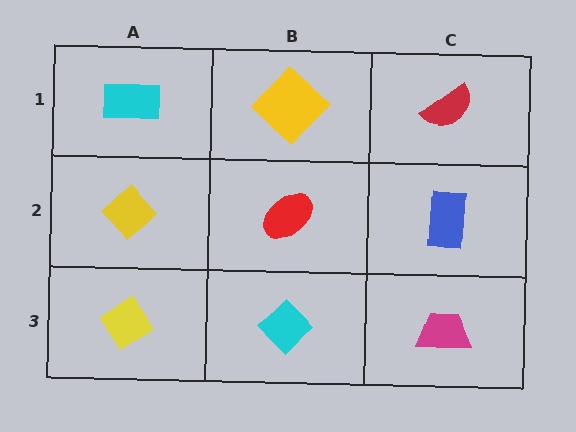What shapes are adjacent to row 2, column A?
A cyan rectangle (row 1, column A), a yellow diamond (row 3, column A), a red ellipse (row 2, column B).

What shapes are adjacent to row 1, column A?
A yellow diamond (row 2, column A), a yellow diamond (row 1, column B).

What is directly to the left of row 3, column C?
A cyan diamond.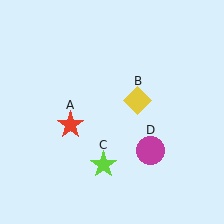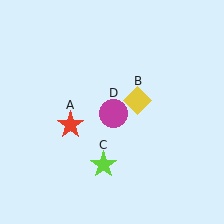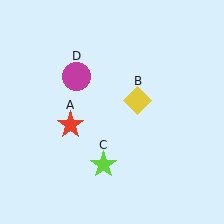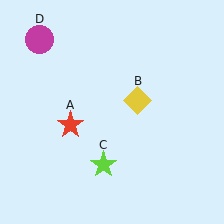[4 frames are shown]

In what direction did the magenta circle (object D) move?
The magenta circle (object D) moved up and to the left.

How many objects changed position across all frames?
1 object changed position: magenta circle (object D).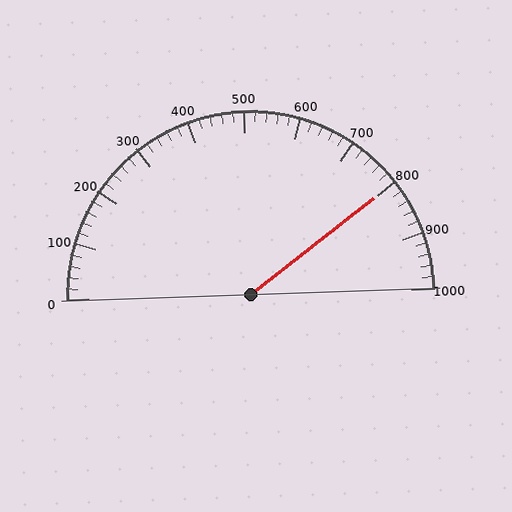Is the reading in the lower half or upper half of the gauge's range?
The reading is in the upper half of the range (0 to 1000).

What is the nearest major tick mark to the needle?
The nearest major tick mark is 800.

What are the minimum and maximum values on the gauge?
The gauge ranges from 0 to 1000.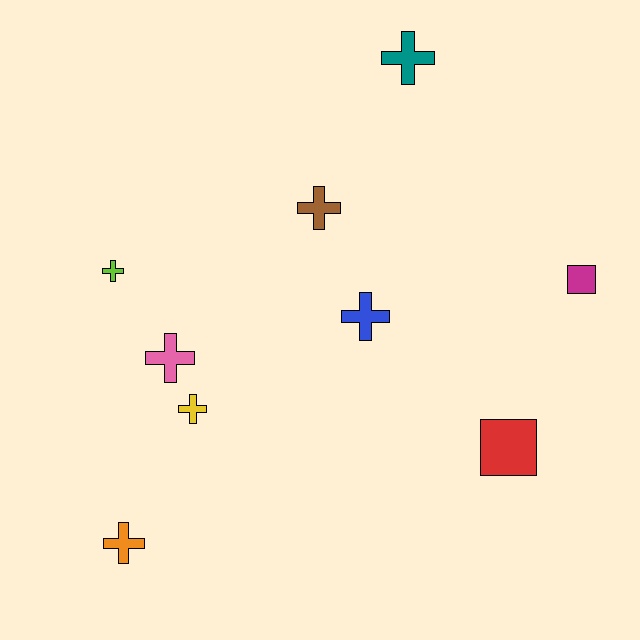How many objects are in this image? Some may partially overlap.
There are 9 objects.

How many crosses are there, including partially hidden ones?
There are 7 crosses.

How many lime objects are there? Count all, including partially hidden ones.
There is 1 lime object.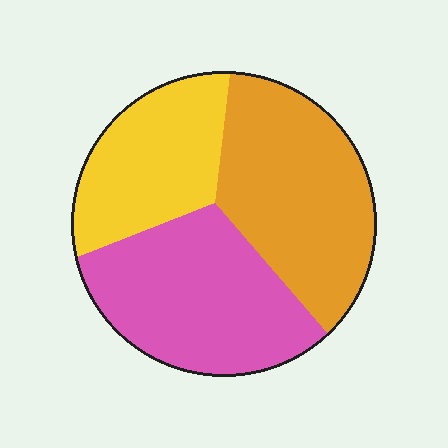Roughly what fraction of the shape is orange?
Orange takes up about three eighths (3/8) of the shape.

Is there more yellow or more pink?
Pink.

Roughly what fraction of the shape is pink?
Pink covers around 35% of the shape.